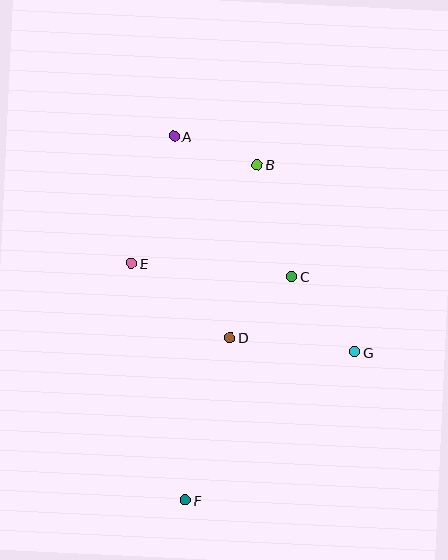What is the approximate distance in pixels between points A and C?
The distance between A and C is approximately 183 pixels.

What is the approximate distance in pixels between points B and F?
The distance between B and F is approximately 343 pixels.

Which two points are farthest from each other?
Points A and F are farthest from each other.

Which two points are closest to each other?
Points C and D are closest to each other.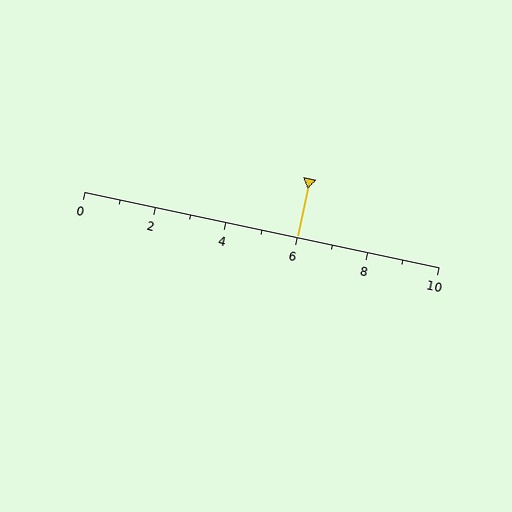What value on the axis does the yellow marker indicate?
The marker indicates approximately 6.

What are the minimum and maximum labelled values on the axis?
The axis runs from 0 to 10.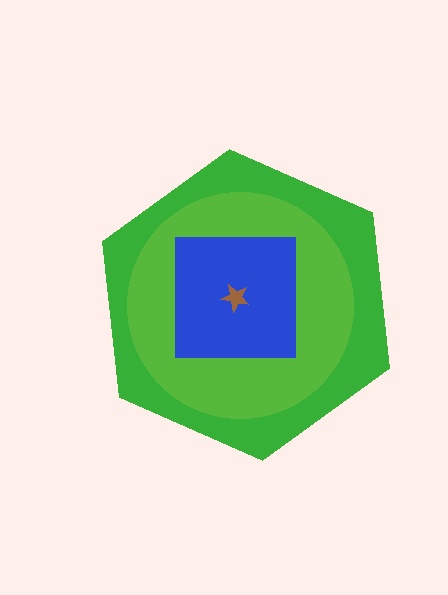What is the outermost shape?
The green hexagon.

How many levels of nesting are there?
4.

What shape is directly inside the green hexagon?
The lime circle.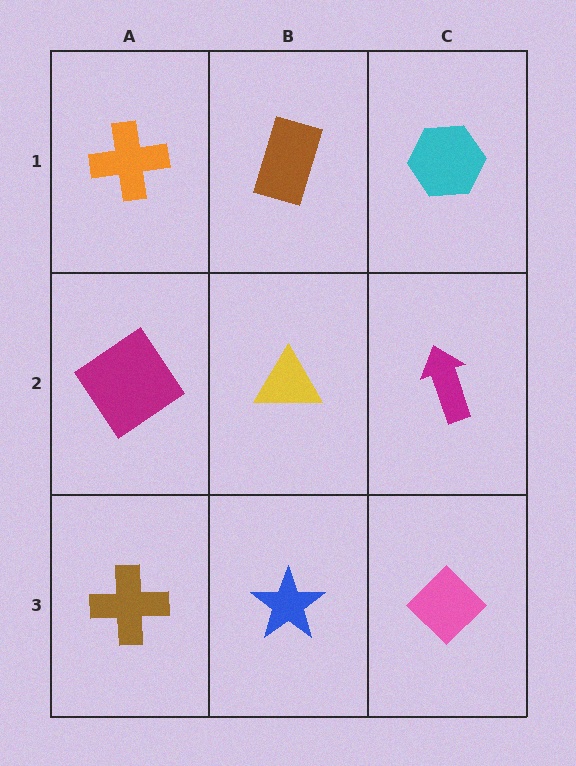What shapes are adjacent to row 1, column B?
A yellow triangle (row 2, column B), an orange cross (row 1, column A), a cyan hexagon (row 1, column C).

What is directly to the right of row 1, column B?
A cyan hexagon.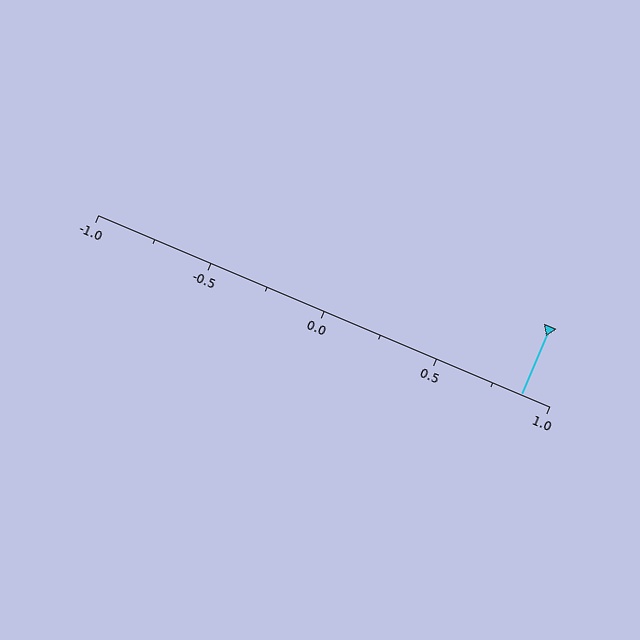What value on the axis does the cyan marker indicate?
The marker indicates approximately 0.88.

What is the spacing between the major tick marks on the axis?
The major ticks are spaced 0.5 apart.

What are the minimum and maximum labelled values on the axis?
The axis runs from -1.0 to 1.0.